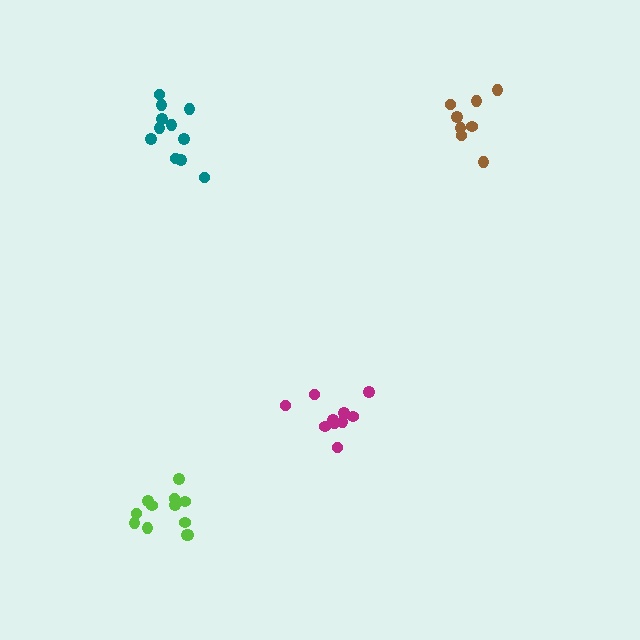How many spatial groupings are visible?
There are 4 spatial groupings.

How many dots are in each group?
Group 1: 11 dots, Group 2: 12 dots, Group 3: 8 dots, Group 4: 10 dots (41 total).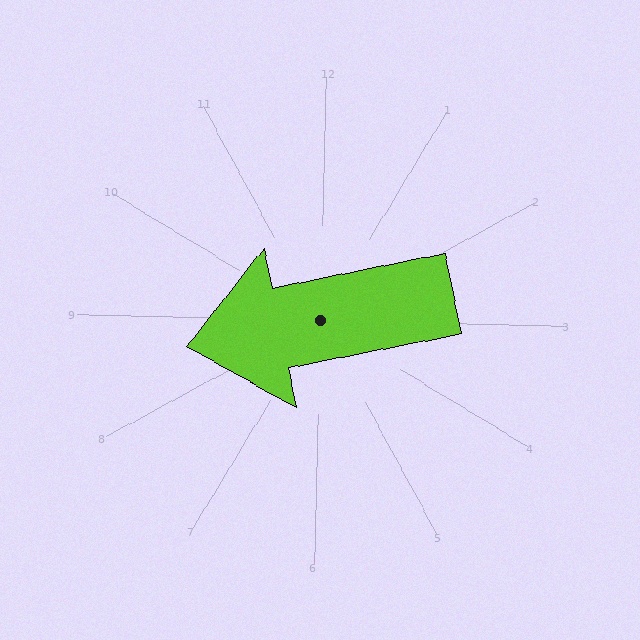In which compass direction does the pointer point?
West.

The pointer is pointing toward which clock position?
Roughly 9 o'clock.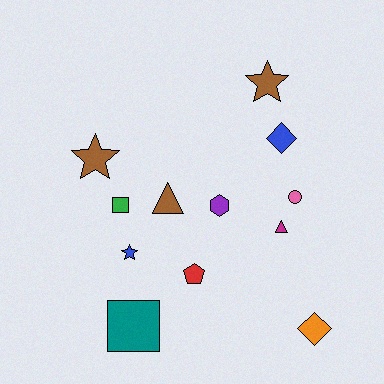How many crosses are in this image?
There are no crosses.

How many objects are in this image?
There are 12 objects.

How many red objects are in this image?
There is 1 red object.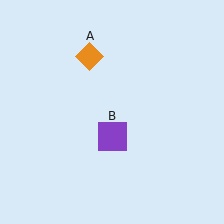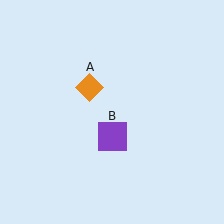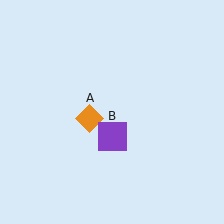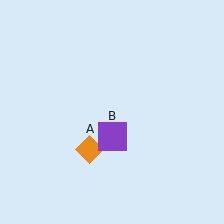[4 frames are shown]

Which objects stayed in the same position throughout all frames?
Purple square (object B) remained stationary.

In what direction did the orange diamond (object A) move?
The orange diamond (object A) moved down.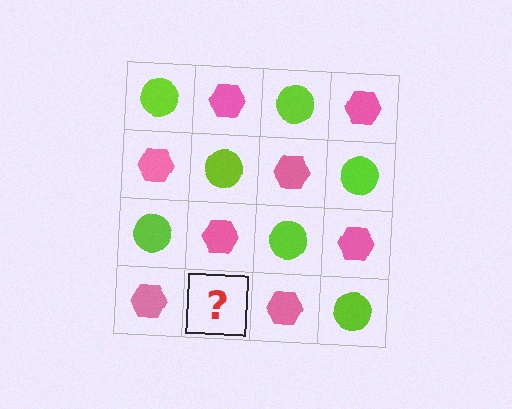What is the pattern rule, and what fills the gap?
The rule is that it alternates lime circle and pink hexagon in a checkerboard pattern. The gap should be filled with a lime circle.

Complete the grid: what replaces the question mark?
The question mark should be replaced with a lime circle.